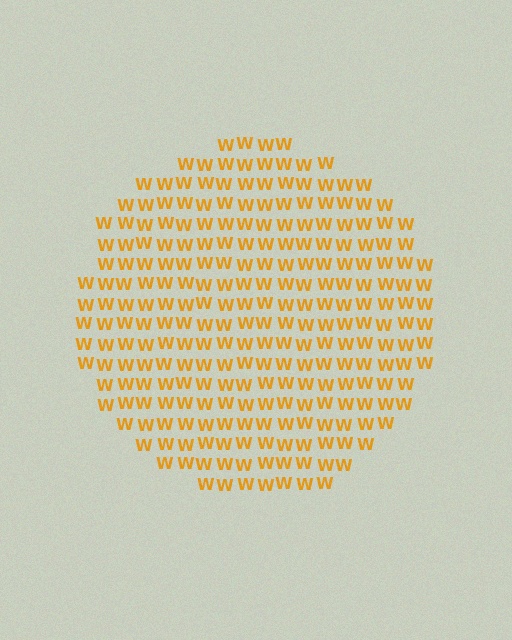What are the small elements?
The small elements are letter W's.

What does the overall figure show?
The overall figure shows a circle.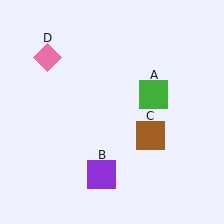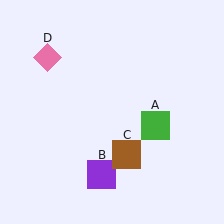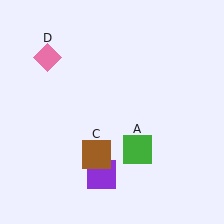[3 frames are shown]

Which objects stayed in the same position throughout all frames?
Purple square (object B) and pink diamond (object D) remained stationary.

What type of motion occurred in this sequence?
The green square (object A), brown square (object C) rotated clockwise around the center of the scene.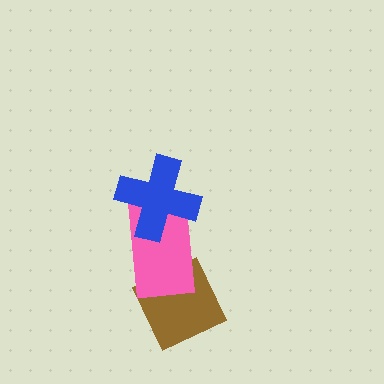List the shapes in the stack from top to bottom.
From top to bottom: the blue cross, the pink rectangle, the brown diamond.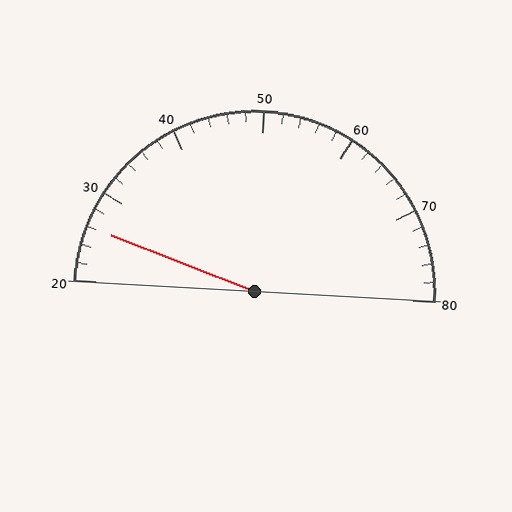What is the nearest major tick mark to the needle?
The nearest major tick mark is 30.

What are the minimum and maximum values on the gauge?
The gauge ranges from 20 to 80.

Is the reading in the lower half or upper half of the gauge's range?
The reading is in the lower half of the range (20 to 80).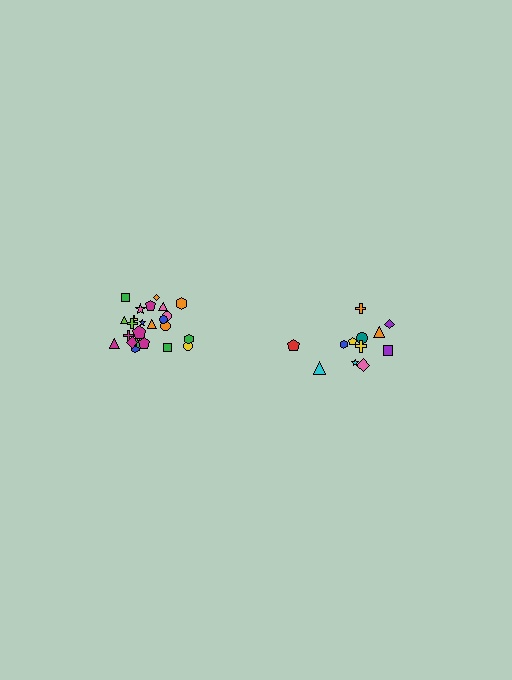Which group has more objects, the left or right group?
The left group.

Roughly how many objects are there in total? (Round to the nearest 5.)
Roughly 35 objects in total.